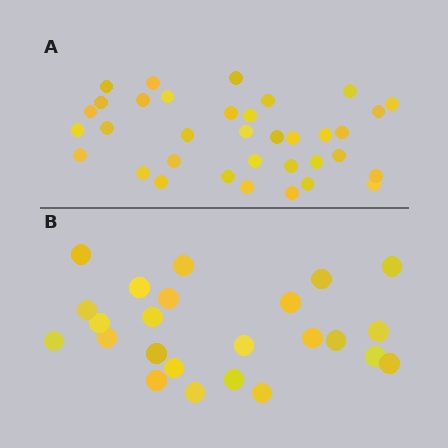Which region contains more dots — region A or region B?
Region A (the top region) has more dots.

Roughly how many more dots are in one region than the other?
Region A has roughly 12 or so more dots than region B.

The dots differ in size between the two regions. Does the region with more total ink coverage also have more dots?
No. Region B has more total ink coverage because its dots are larger, but region A actually contains more individual dots. Total area can be misleading — the number of items is what matters here.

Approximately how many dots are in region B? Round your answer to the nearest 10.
About 20 dots. (The exact count is 24, which rounds to 20.)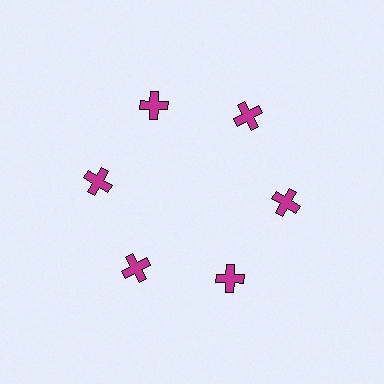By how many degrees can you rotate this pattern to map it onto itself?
The pattern maps onto itself every 60 degrees of rotation.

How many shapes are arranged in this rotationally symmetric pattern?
There are 6 shapes, arranged in 6 groups of 1.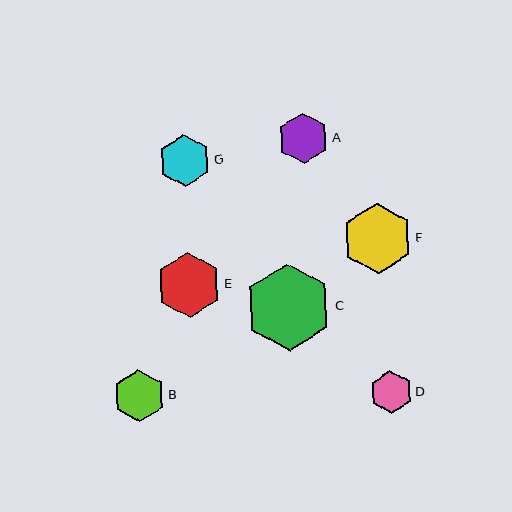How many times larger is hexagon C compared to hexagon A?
Hexagon C is approximately 1.7 times the size of hexagon A.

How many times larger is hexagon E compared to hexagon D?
Hexagon E is approximately 1.5 times the size of hexagon D.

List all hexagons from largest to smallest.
From largest to smallest: C, F, E, B, G, A, D.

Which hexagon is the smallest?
Hexagon D is the smallest with a size of approximately 43 pixels.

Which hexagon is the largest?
Hexagon C is the largest with a size of approximately 88 pixels.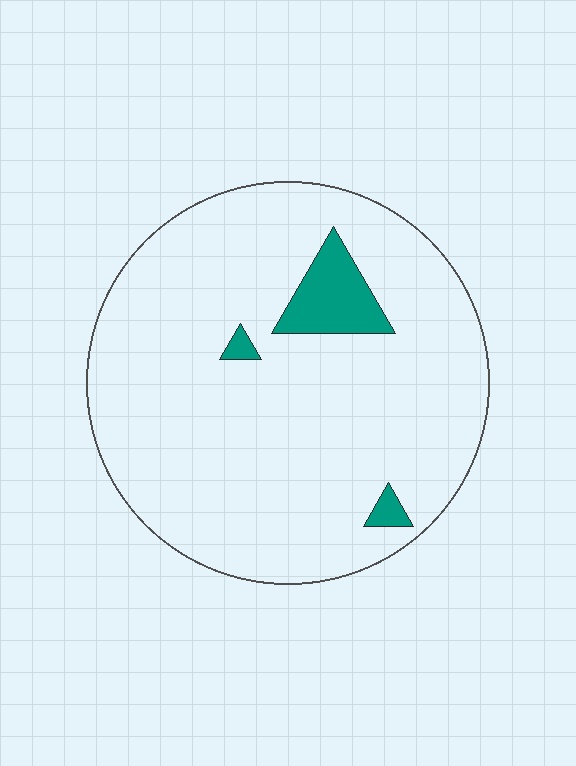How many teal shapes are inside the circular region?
3.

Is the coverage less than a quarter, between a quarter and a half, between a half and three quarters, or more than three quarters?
Less than a quarter.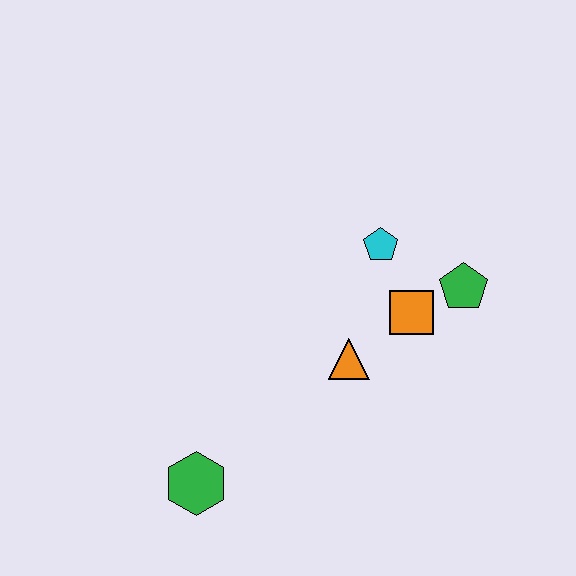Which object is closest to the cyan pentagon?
The orange square is closest to the cyan pentagon.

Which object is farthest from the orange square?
The green hexagon is farthest from the orange square.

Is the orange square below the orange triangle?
No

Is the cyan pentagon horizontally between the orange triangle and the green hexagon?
No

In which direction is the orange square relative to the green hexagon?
The orange square is to the right of the green hexagon.